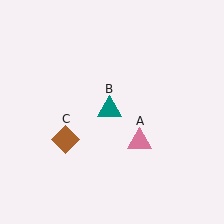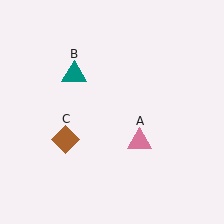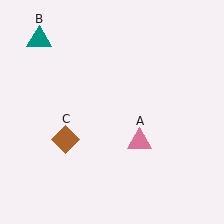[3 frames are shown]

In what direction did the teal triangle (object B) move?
The teal triangle (object B) moved up and to the left.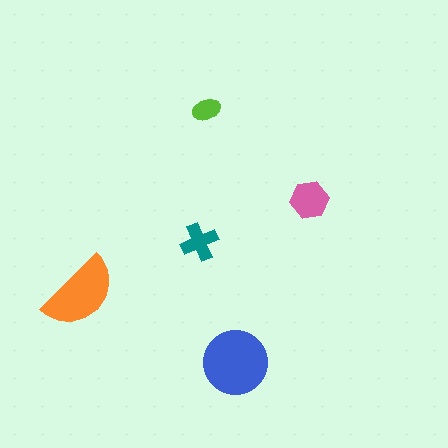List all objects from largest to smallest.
The blue circle, the orange semicircle, the pink hexagon, the teal cross, the lime ellipse.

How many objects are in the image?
There are 5 objects in the image.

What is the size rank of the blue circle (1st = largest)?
1st.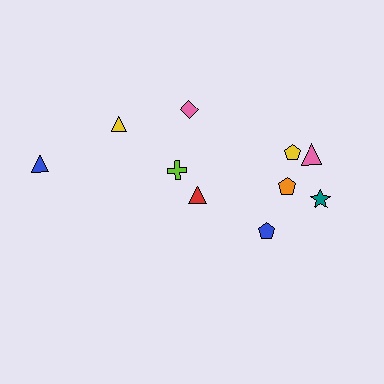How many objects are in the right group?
There are 6 objects.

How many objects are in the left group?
There are 4 objects.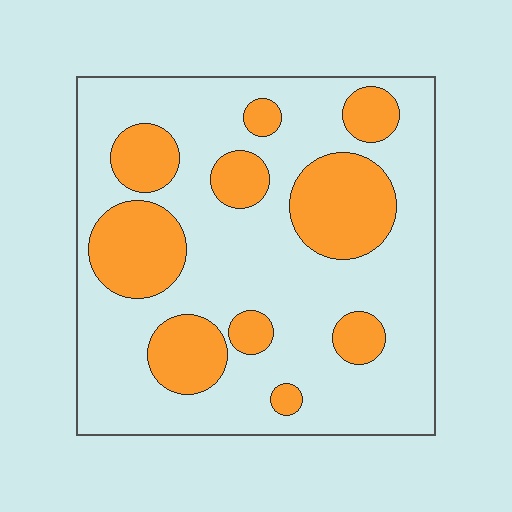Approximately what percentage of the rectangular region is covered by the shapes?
Approximately 30%.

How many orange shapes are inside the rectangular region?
10.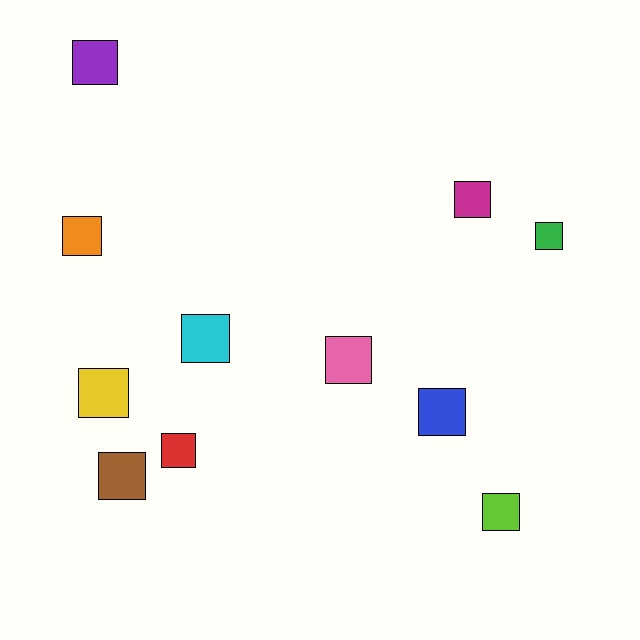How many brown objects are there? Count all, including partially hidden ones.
There is 1 brown object.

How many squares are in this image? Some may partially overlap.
There are 11 squares.